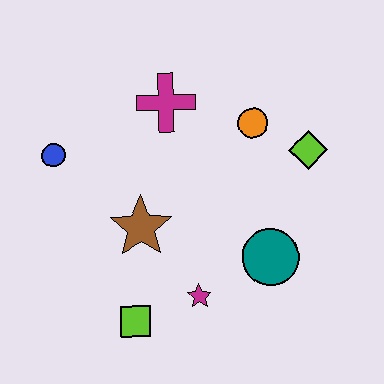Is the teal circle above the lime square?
Yes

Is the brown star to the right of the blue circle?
Yes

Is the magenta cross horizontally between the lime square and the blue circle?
No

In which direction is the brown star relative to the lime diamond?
The brown star is to the left of the lime diamond.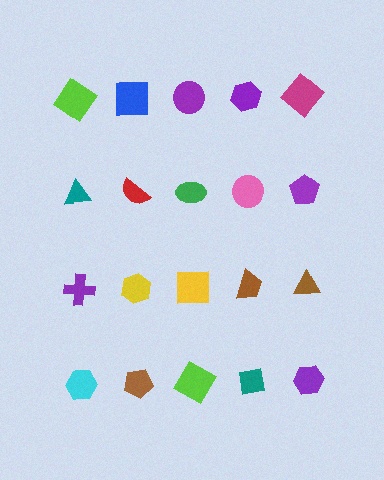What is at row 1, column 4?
A purple hexagon.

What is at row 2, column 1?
A teal triangle.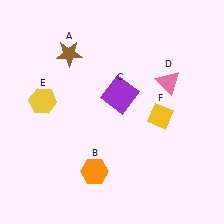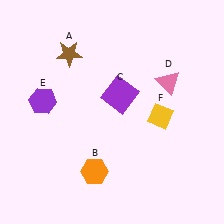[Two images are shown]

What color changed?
The hexagon (E) changed from yellow in Image 1 to purple in Image 2.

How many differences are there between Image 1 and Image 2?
There is 1 difference between the two images.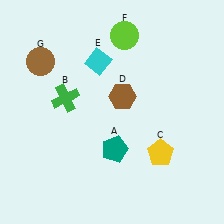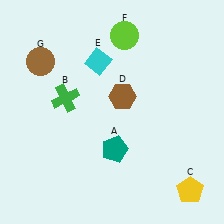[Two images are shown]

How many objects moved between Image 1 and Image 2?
1 object moved between the two images.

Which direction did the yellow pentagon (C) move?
The yellow pentagon (C) moved down.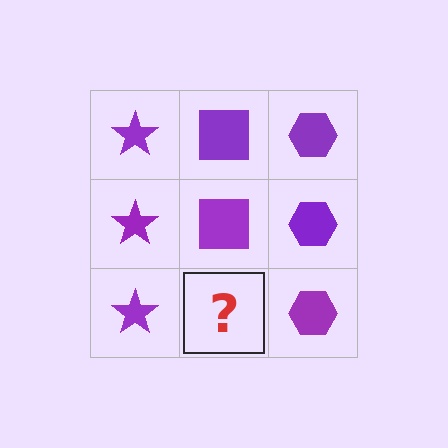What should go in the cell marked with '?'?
The missing cell should contain a purple square.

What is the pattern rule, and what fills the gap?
The rule is that each column has a consistent shape. The gap should be filled with a purple square.